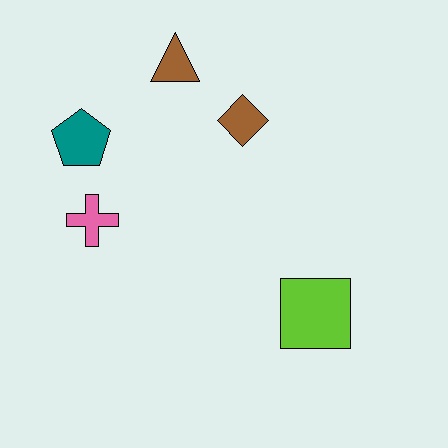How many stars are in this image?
There are no stars.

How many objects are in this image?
There are 5 objects.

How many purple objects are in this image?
There are no purple objects.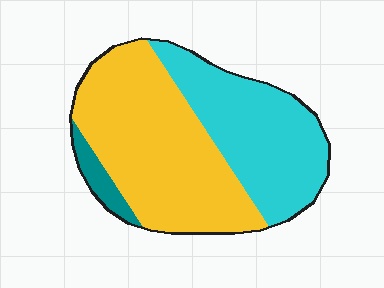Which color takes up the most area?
Yellow, at roughly 55%.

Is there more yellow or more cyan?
Yellow.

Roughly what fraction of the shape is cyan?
Cyan takes up about two fifths (2/5) of the shape.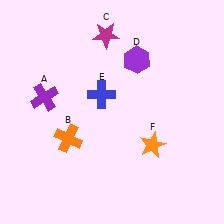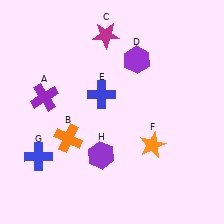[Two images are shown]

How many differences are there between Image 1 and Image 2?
There are 2 differences between the two images.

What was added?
A blue cross (G), a purple hexagon (H) were added in Image 2.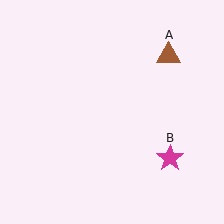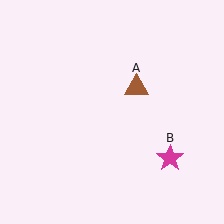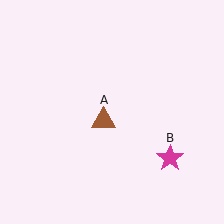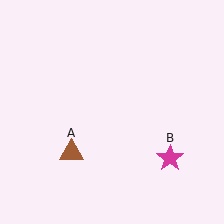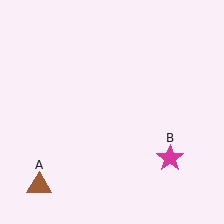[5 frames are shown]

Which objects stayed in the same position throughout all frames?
Magenta star (object B) remained stationary.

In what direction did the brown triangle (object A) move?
The brown triangle (object A) moved down and to the left.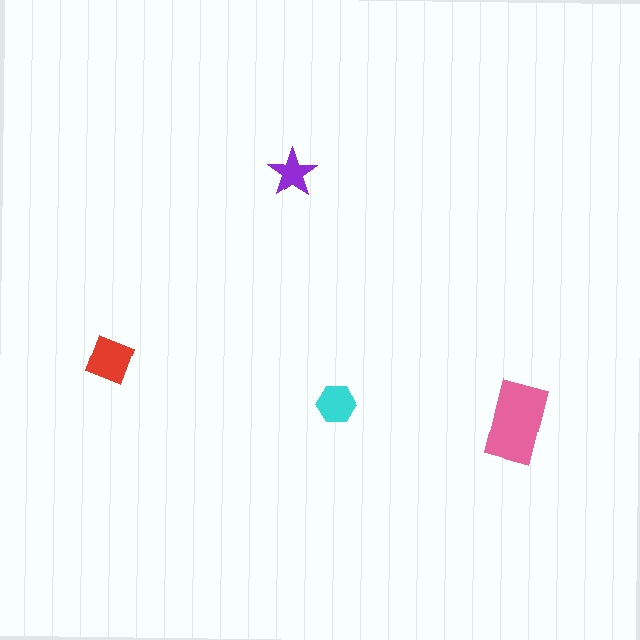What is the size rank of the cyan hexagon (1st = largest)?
3rd.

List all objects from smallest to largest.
The purple star, the cyan hexagon, the red diamond, the pink rectangle.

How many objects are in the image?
There are 4 objects in the image.